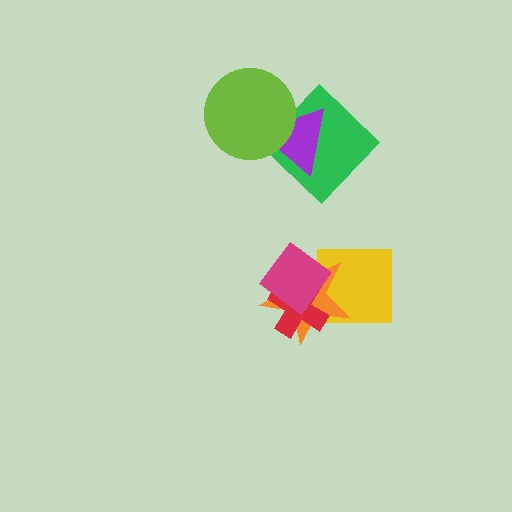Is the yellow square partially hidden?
Yes, it is partially covered by another shape.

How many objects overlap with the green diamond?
2 objects overlap with the green diamond.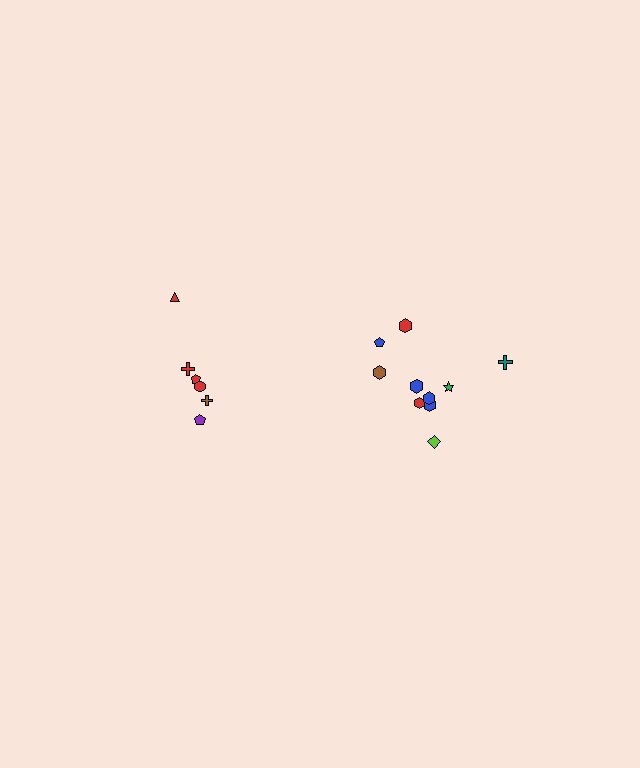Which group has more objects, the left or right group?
The right group.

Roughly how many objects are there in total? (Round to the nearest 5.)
Roughly 15 objects in total.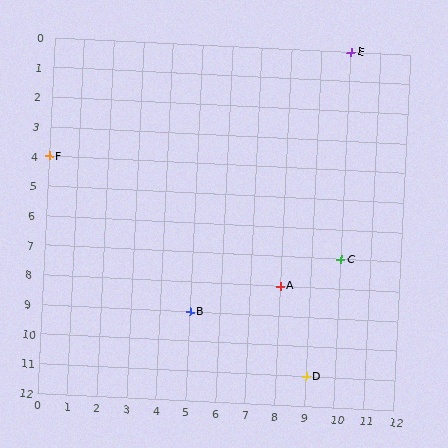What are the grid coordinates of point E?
Point E is at grid coordinates (10, 0).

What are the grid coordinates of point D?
Point D is at grid coordinates (9, 11).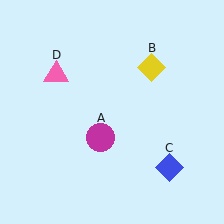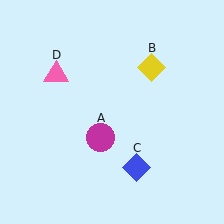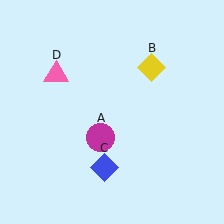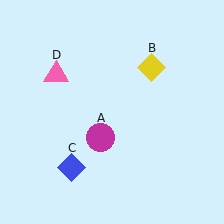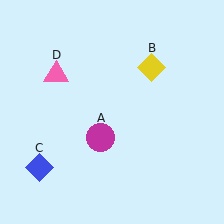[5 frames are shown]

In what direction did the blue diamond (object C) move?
The blue diamond (object C) moved left.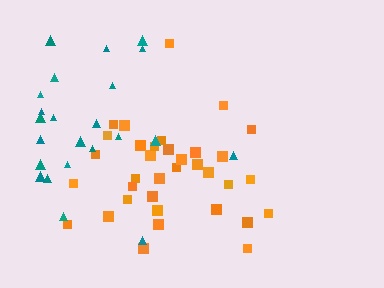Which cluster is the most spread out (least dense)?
Teal.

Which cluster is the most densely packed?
Orange.